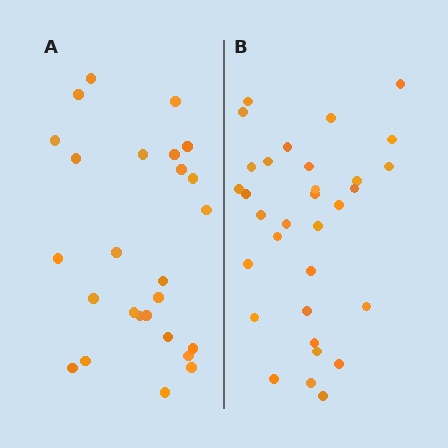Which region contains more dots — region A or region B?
Region B (the right region) has more dots.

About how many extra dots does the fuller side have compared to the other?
Region B has about 6 more dots than region A.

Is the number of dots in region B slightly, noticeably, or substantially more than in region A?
Region B has only slightly more — the two regions are fairly close. The ratio is roughly 1.2 to 1.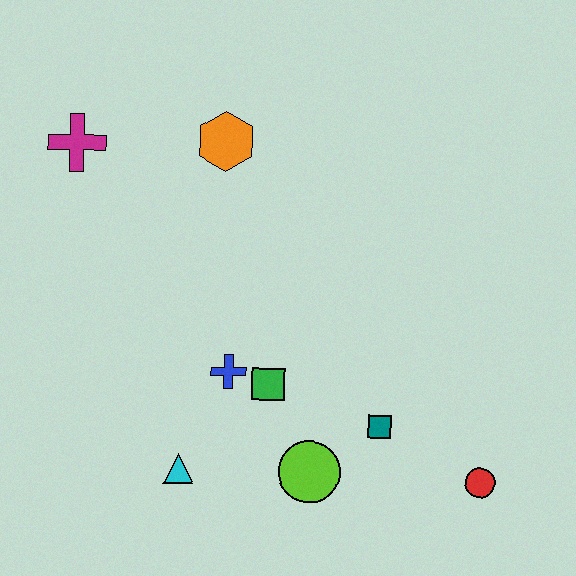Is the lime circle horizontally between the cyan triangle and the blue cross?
No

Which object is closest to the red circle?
The teal square is closest to the red circle.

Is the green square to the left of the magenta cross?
No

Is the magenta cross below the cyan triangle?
No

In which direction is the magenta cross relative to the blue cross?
The magenta cross is above the blue cross.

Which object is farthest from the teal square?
The magenta cross is farthest from the teal square.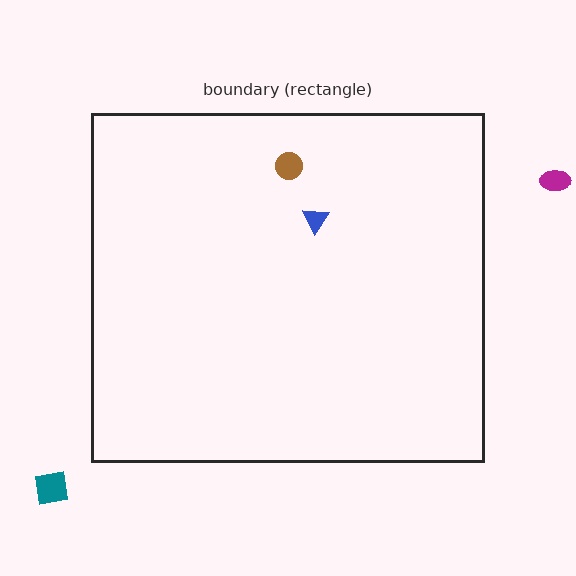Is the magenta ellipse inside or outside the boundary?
Outside.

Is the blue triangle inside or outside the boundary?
Inside.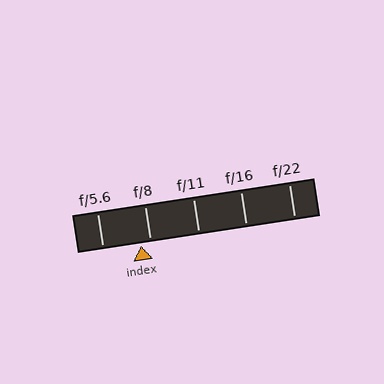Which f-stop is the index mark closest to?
The index mark is closest to f/8.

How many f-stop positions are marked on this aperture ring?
There are 5 f-stop positions marked.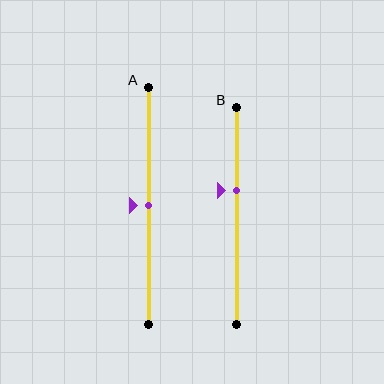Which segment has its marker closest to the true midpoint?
Segment A has its marker closest to the true midpoint.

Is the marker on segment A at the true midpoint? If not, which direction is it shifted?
Yes, the marker on segment A is at the true midpoint.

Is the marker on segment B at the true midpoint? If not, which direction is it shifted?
No, the marker on segment B is shifted upward by about 11% of the segment length.